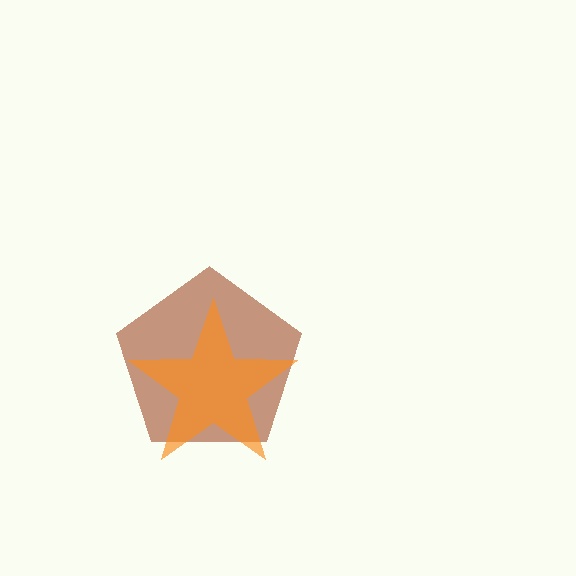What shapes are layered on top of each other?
The layered shapes are: a brown pentagon, an orange star.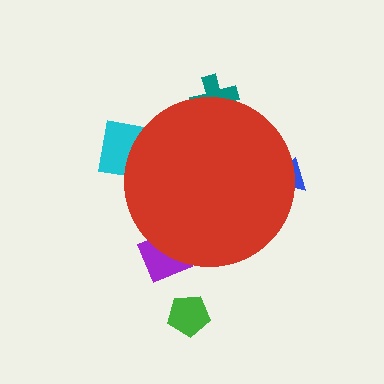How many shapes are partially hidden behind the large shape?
4 shapes are partially hidden.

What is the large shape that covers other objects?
A red circle.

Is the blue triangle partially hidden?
Yes, the blue triangle is partially hidden behind the red circle.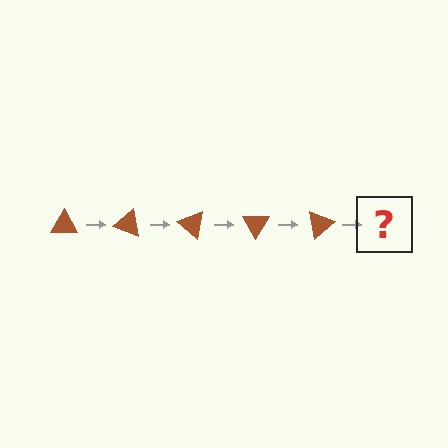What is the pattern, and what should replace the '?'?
The pattern is that the triangle rotates 20 degrees each step. The '?' should be a brown triangle rotated 100 degrees.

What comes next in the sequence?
The next element should be a brown triangle rotated 100 degrees.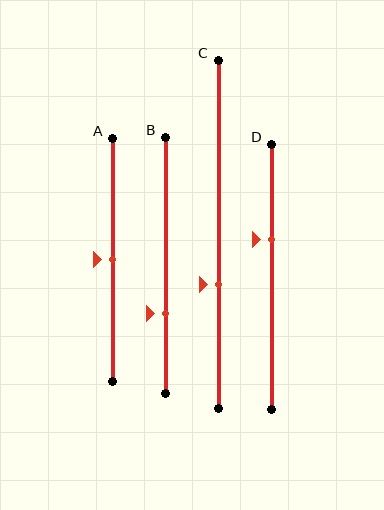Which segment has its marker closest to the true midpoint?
Segment A has its marker closest to the true midpoint.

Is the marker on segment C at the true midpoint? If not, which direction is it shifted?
No, the marker on segment C is shifted downward by about 14% of the segment length.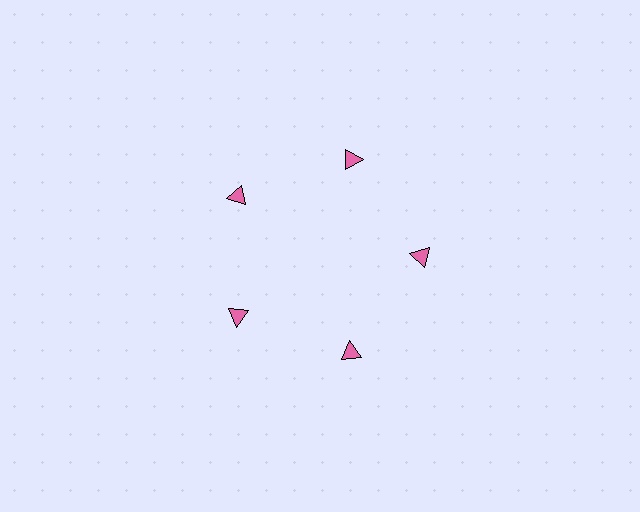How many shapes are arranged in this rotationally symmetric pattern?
There are 5 shapes, arranged in 5 groups of 1.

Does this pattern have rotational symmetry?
Yes, this pattern has 5-fold rotational symmetry. It looks the same after rotating 72 degrees around the center.